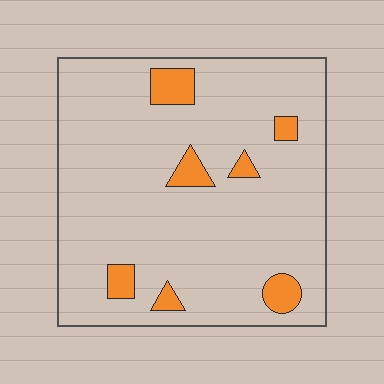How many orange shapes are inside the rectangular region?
7.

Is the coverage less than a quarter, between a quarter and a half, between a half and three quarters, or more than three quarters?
Less than a quarter.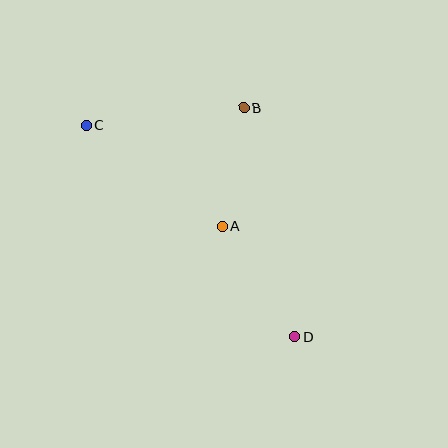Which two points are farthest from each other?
Points C and D are farthest from each other.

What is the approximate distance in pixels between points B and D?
The distance between B and D is approximately 235 pixels.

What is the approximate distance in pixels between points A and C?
The distance between A and C is approximately 170 pixels.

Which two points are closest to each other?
Points A and B are closest to each other.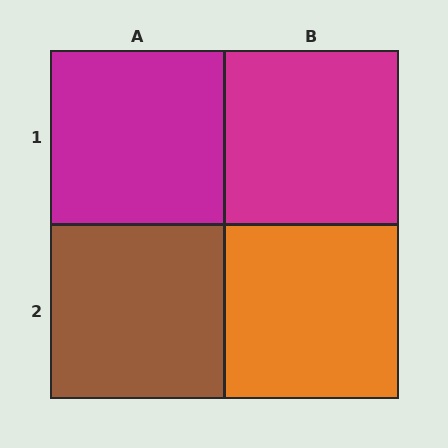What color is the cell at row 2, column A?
Brown.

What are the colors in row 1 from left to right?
Magenta, magenta.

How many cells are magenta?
2 cells are magenta.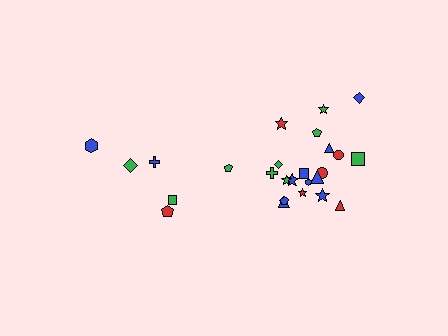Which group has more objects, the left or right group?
The right group.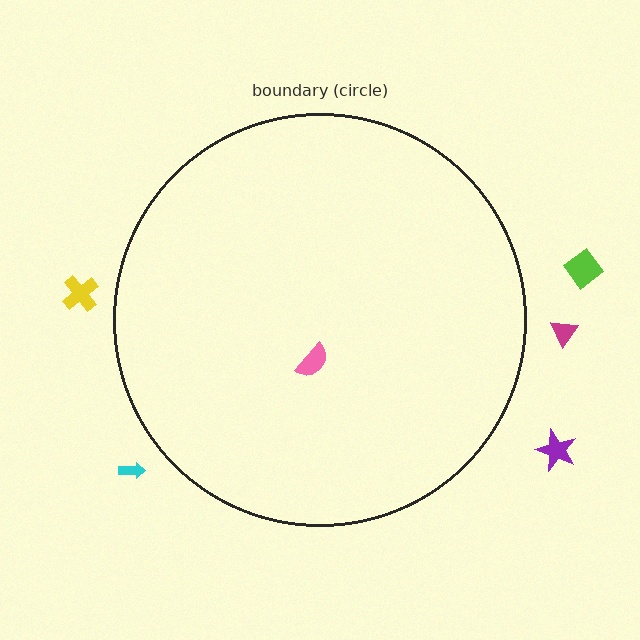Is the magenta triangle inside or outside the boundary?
Outside.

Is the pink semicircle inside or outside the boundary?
Inside.